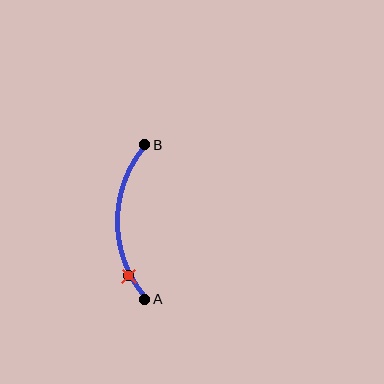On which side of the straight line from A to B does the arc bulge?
The arc bulges to the left of the straight line connecting A and B.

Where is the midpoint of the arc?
The arc midpoint is the point on the curve farthest from the straight line joining A and B. It sits to the left of that line.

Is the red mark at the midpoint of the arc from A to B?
No. The red mark lies on the arc but is closer to endpoint A. The arc midpoint would be at the point on the curve equidistant along the arc from both A and B.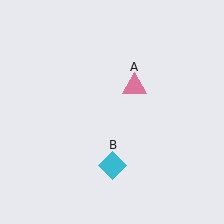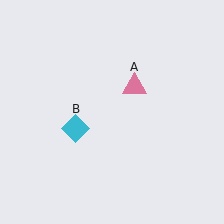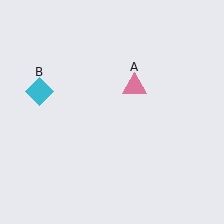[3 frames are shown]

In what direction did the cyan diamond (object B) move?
The cyan diamond (object B) moved up and to the left.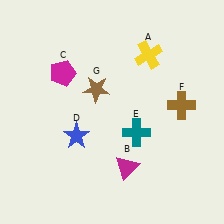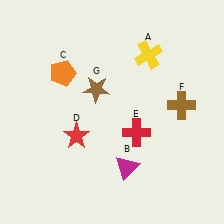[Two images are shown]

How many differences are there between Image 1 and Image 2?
There are 3 differences between the two images.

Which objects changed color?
C changed from magenta to orange. D changed from blue to red. E changed from teal to red.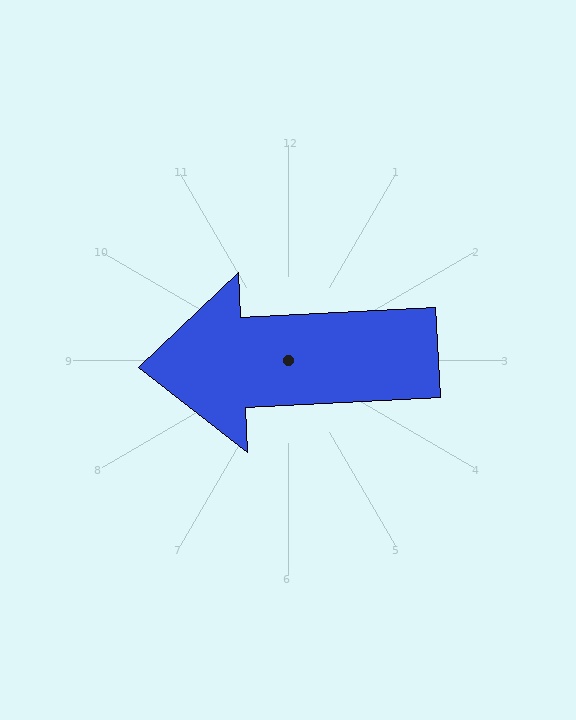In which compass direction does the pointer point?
West.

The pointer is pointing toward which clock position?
Roughly 9 o'clock.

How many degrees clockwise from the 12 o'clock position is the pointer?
Approximately 267 degrees.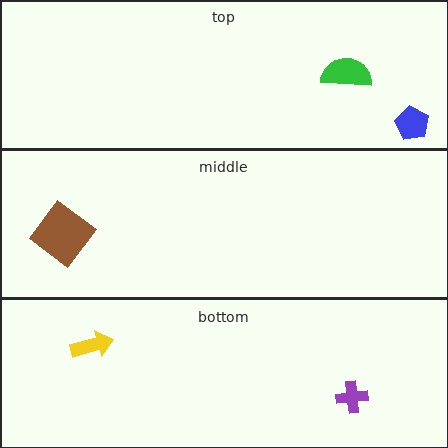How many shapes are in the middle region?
1.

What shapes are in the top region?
The green semicircle, the blue pentagon.